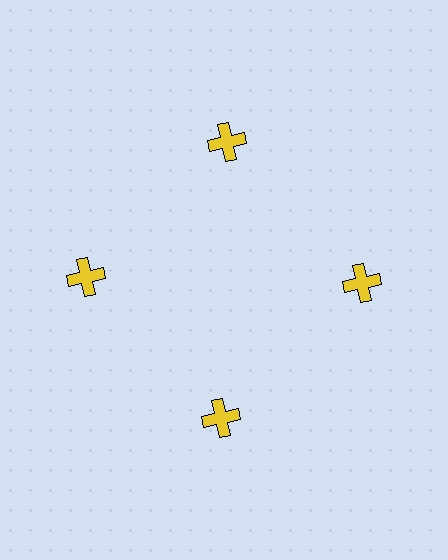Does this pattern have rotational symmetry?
Yes, this pattern has 4-fold rotational symmetry. It looks the same after rotating 90 degrees around the center.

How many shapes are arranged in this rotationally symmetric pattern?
There are 4 shapes, arranged in 4 groups of 1.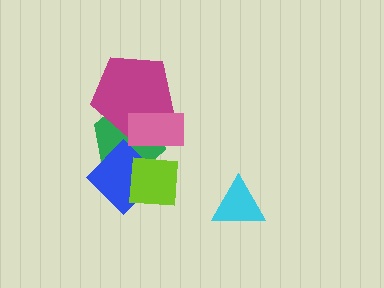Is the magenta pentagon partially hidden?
Yes, it is partially covered by another shape.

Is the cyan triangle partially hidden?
No, no other shape covers it.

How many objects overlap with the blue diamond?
3 objects overlap with the blue diamond.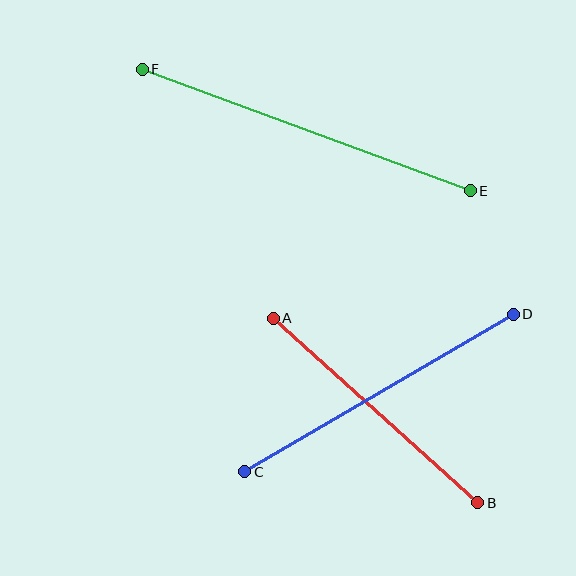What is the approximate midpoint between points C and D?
The midpoint is at approximately (379, 393) pixels.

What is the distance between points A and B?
The distance is approximately 276 pixels.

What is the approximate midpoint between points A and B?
The midpoint is at approximately (376, 410) pixels.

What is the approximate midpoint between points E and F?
The midpoint is at approximately (306, 130) pixels.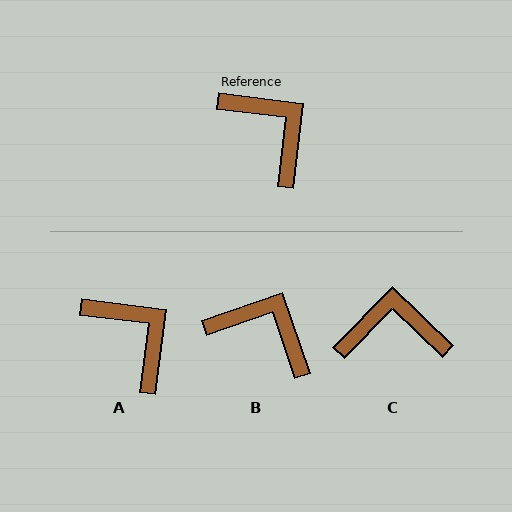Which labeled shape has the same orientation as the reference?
A.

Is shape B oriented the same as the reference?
No, it is off by about 26 degrees.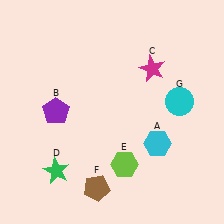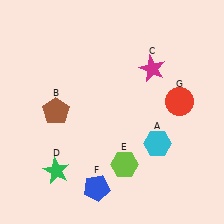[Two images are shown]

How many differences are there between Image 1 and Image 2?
There are 3 differences between the two images.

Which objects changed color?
B changed from purple to brown. F changed from brown to blue. G changed from cyan to red.